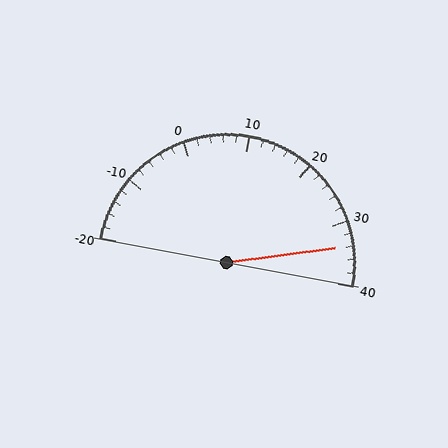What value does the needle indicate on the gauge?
The needle indicates approximately 34.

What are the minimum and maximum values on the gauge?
The gauge ranges from -20 to 40.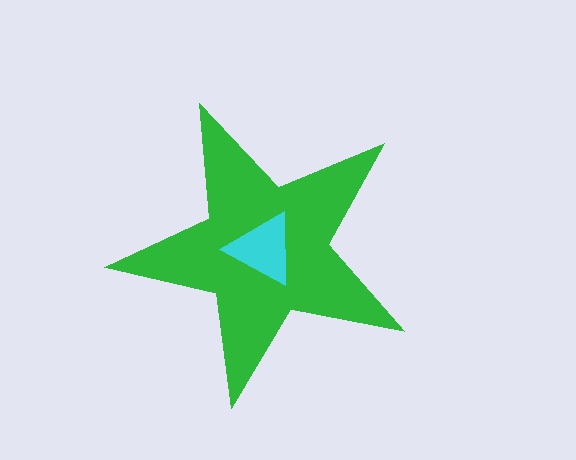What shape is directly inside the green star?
The cyan triangle.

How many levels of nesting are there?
2.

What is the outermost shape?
The green star.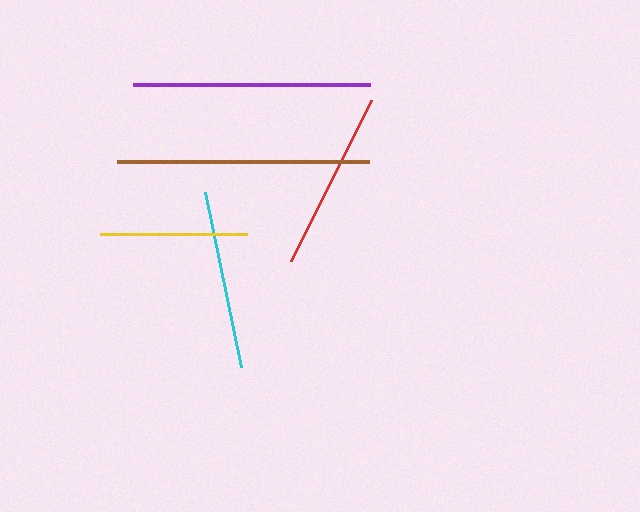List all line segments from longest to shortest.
From longest to shortest: brown, purple, red, cyan, yellow.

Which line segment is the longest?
The brown line is the longest at approximately 252 pixels.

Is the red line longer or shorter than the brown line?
The brown line is longer than the red line.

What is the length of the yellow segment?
The yellow segment is approximately 148 pixels long.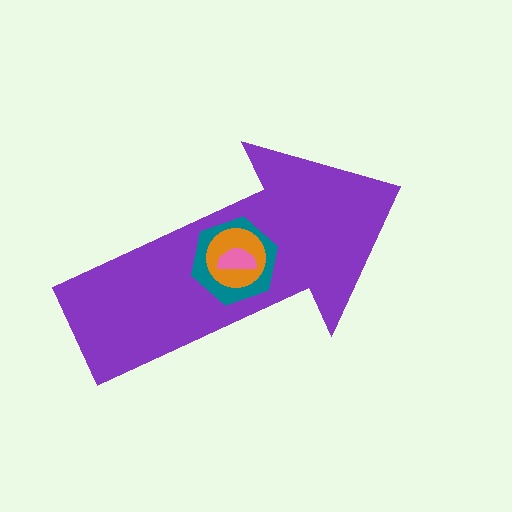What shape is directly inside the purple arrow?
The teal hexagon.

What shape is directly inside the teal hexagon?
The orange circle.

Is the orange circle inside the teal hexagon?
Yes.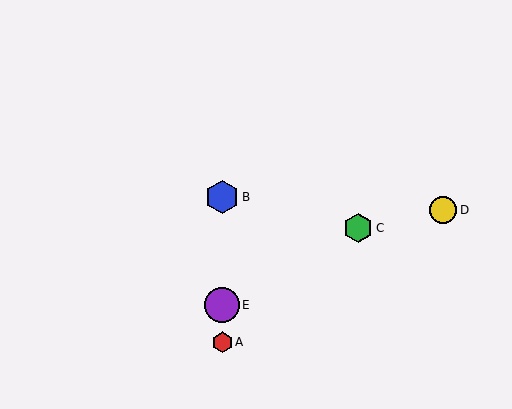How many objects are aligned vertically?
3 objects (A, B, E) are aligned vertically.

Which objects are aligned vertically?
Objects A, B, E are aligned vertically.